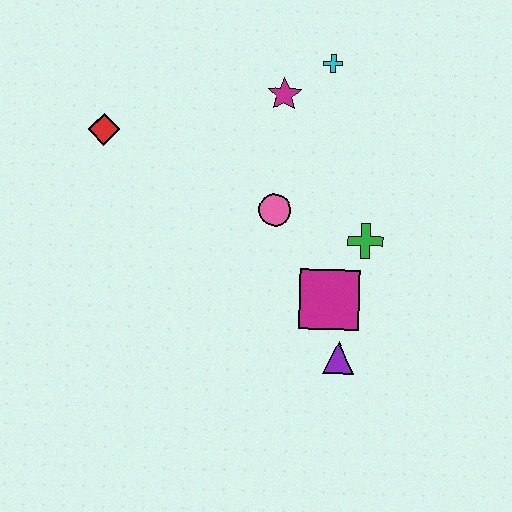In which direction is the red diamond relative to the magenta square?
The red diamond is to the left of the magenta square.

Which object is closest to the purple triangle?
The magenta square is closest to the purple triangle.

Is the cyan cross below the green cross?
No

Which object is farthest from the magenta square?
The red diamond is farthest from the magenta square.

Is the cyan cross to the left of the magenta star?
No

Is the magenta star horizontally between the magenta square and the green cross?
No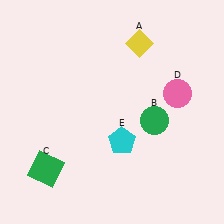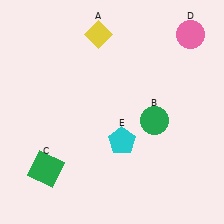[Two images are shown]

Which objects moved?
The objects that moved are: the yellow diamond (A), the pink circle (D).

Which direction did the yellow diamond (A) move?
The yellow diamond (A) moved left.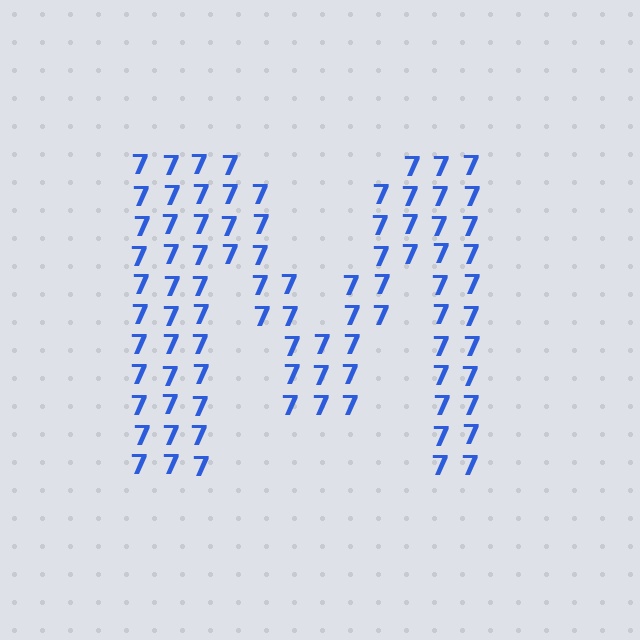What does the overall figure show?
The overall figure shows the letter M.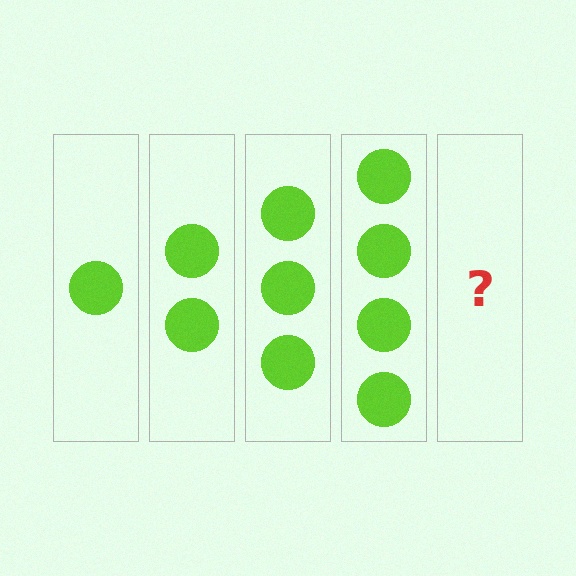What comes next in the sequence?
The next element should be 5 circles.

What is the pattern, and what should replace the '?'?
The pattern is that each step adds one more circle. The '?' should be 5 circles.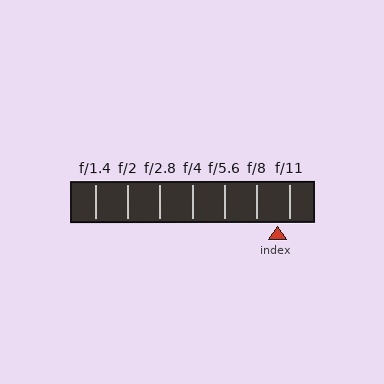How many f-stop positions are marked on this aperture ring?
There are 7 f-stop positions marked.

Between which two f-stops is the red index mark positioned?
The index mark is between f/8 and f/11.